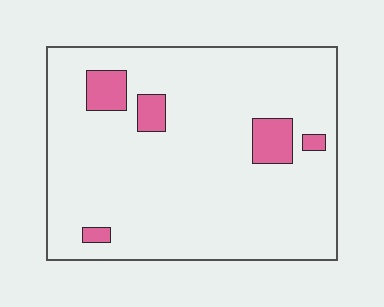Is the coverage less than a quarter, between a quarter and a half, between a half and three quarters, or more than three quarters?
Less than a quarter.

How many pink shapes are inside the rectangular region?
5.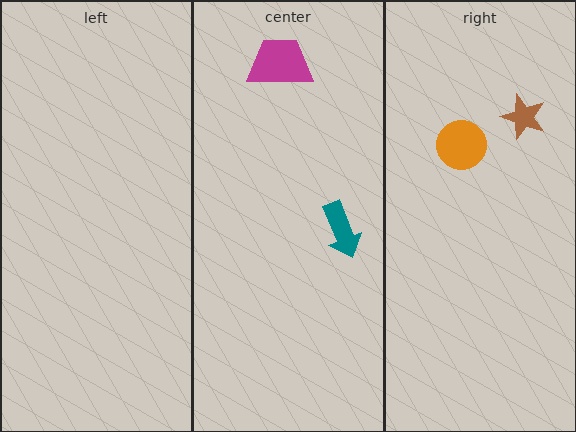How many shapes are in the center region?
2.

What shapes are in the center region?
The teal arrow, the magenta trapezoid.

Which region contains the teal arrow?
The center region.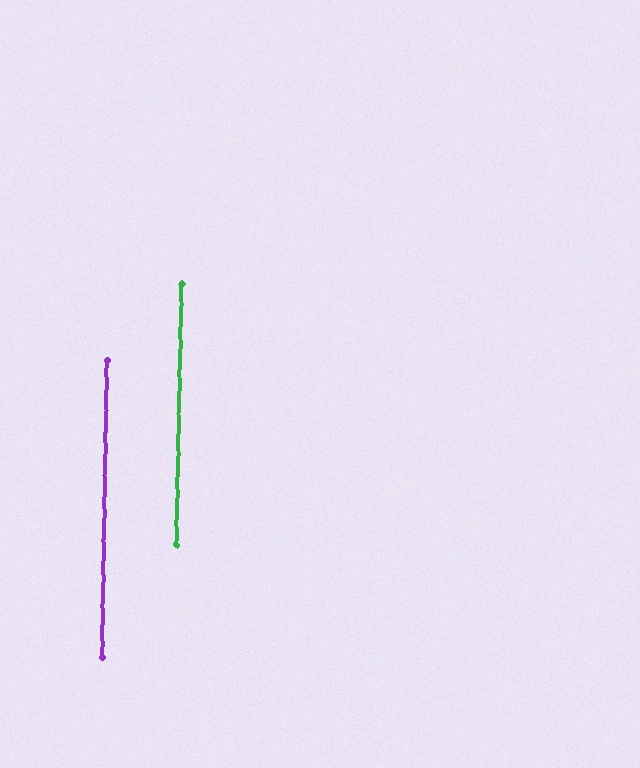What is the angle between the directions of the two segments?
Approximately 0 degrees.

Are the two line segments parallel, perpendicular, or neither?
Parallel — their directions differ by only 0.3°.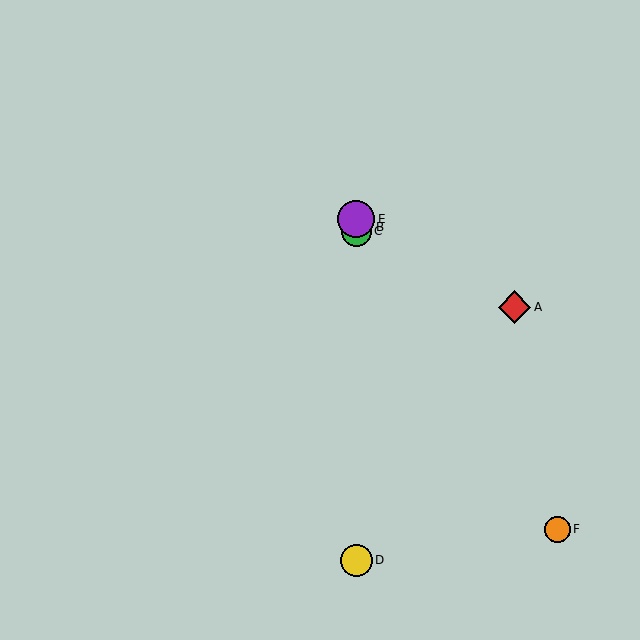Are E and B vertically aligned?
Yes, both are at x≈356.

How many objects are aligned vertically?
4 objects (B, C, D, E) are aligned vertically.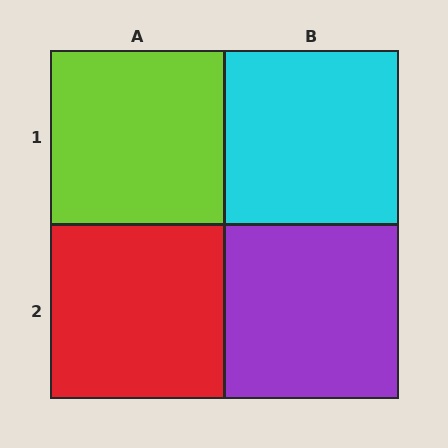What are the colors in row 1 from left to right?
Lime, cyan.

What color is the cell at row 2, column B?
Purple.